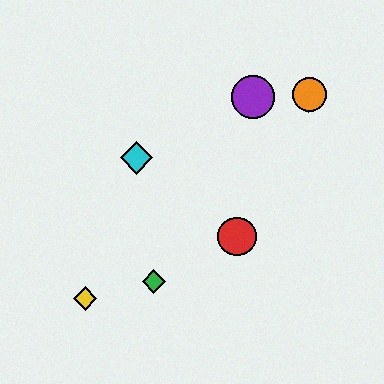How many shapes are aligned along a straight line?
3 shapes (the blue diamond, the green diamond, the orange circle) are aligned along a straight line.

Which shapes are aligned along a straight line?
The blue diamond, the green diamond, the orange circle are aligned along a straight line.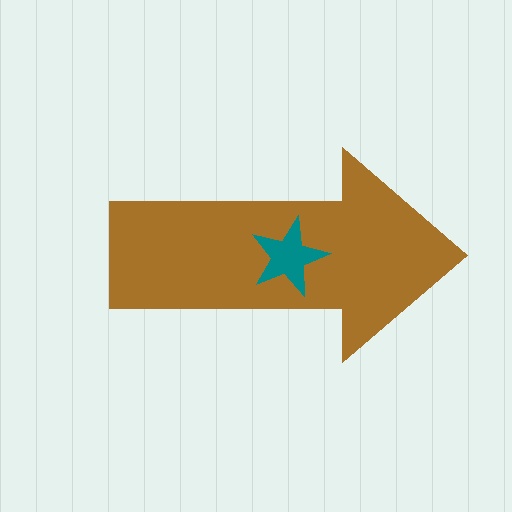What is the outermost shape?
The brown arrow.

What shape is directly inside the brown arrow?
The teal star.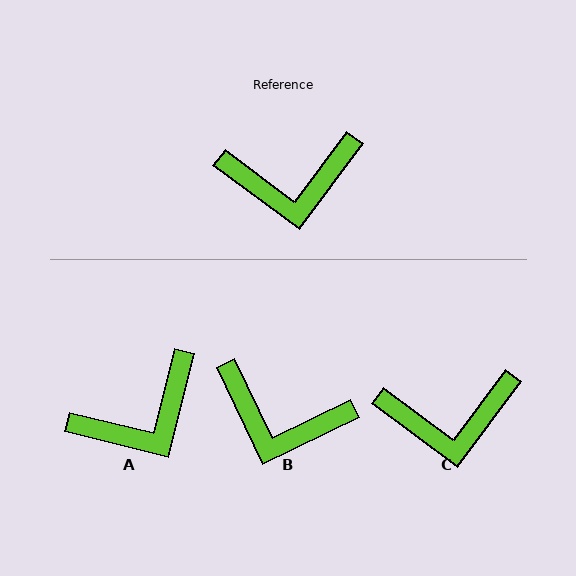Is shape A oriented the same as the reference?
No, it is off by about 23 degrees.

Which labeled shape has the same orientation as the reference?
C.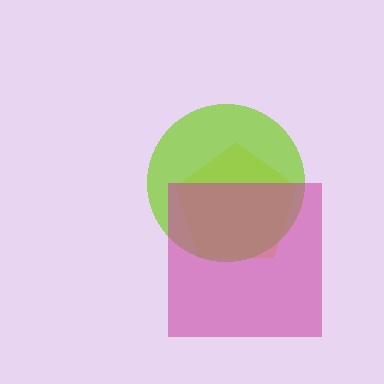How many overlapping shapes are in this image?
There are 3 overlapping shapes in the image.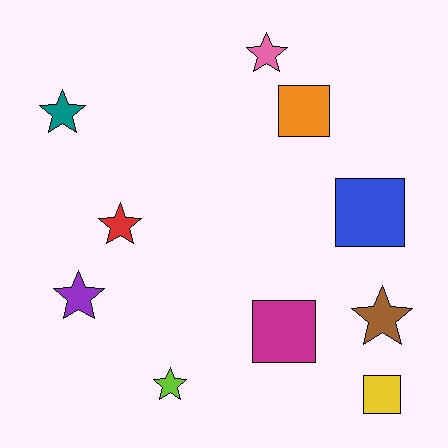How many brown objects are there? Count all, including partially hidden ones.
There is 1 brown object.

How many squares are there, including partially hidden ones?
There are 4 squares.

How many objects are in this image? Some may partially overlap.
There are 10 objects.